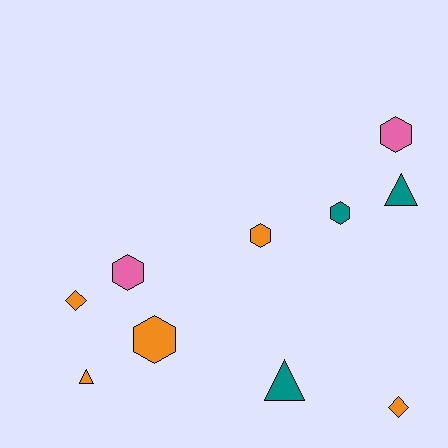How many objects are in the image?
There are 10 objects.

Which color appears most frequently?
Orange, with 5 objects.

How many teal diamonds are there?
There are no teal diamonds.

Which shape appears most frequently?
Hexagon, with 5 objects.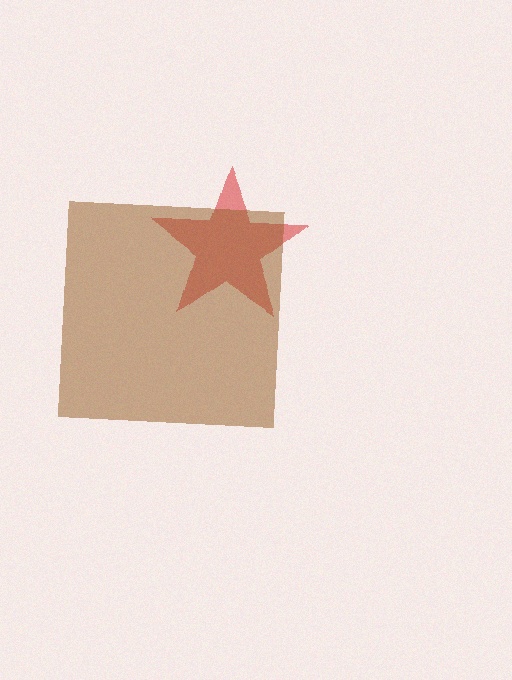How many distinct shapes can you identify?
There are 2 distinct shapes: a red star, a brown square.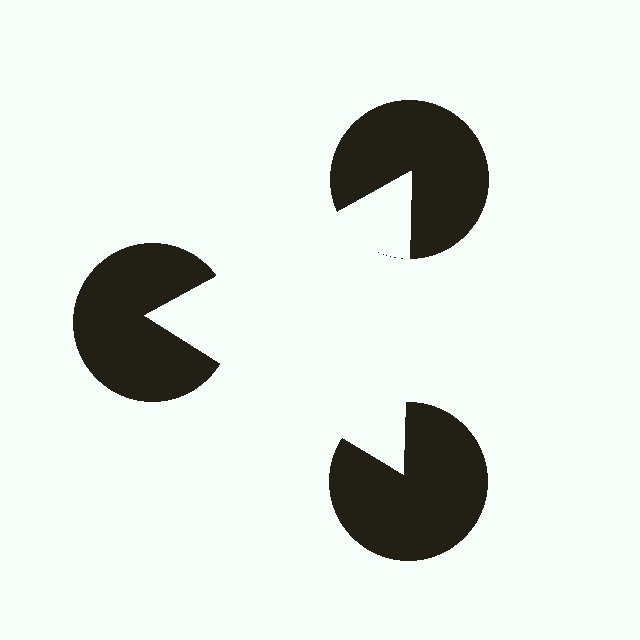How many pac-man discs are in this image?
There are 3 — one at each vertex of the illusory triangle.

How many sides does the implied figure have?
3 sides.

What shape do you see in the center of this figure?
An illusory triangle — its edges are inferred from the aligned wedge cuts in the pac-man discs, not physically drawn.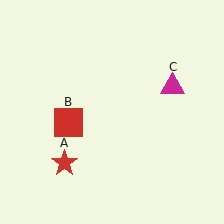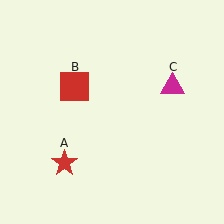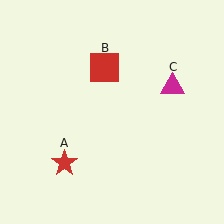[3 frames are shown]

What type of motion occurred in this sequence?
The red square (object B) rotated clockwise around the center of the scene.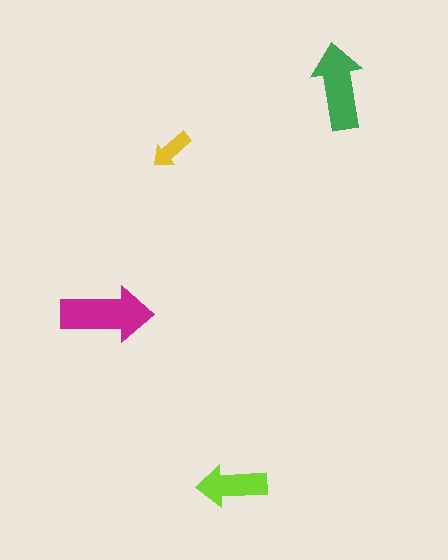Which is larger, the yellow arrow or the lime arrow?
The lime one.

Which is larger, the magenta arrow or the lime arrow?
The magenta one.